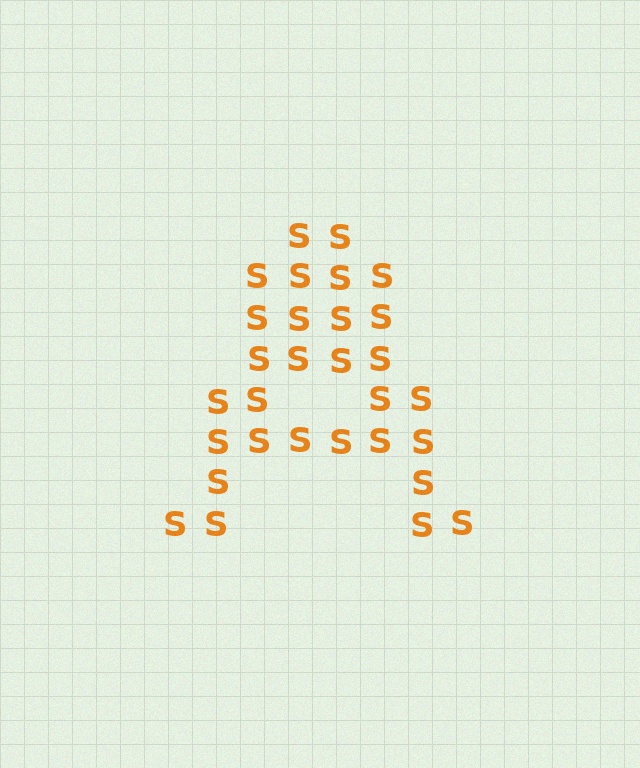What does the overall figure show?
The overall figure shows the letter A.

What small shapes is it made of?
It is made of small letter S's.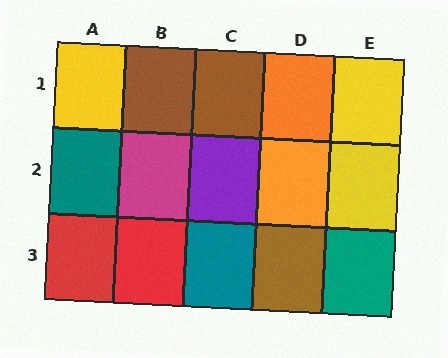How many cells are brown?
3 cells are brown.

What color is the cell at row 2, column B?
Magenta.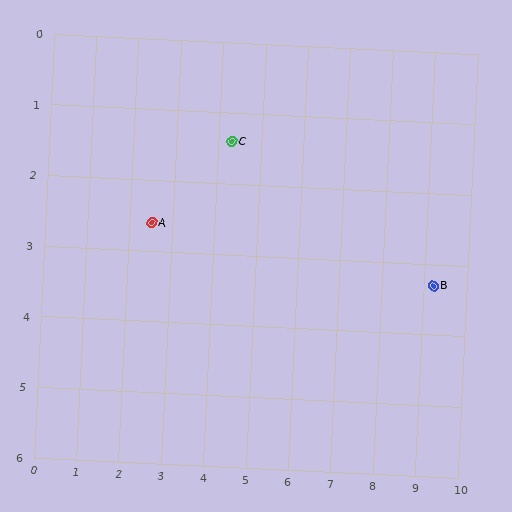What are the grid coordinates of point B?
Point B is at approximately (9.2, 3.3).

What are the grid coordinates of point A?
Point A is at approximately (2.5, 2.6).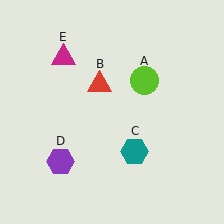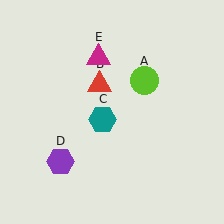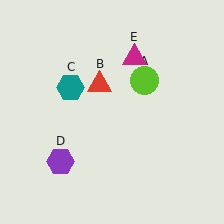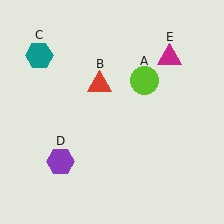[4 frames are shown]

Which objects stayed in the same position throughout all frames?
Lime circle (object A) and red triangle (object B) and purple hexagon (object D) remained stationary.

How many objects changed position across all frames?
2 objects changed position: teal hexagon (object C), magenta triangle (object E).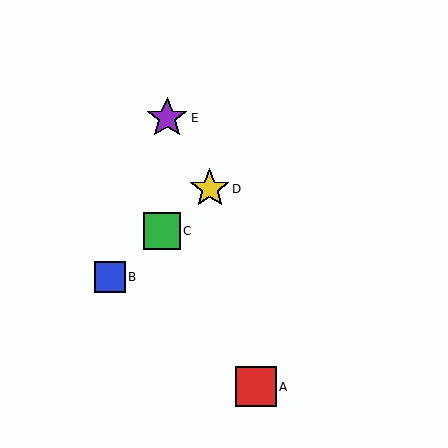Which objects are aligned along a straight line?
Objects B, C, D are aligned along a straight line.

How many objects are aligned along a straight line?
3 objects (B, C, D) are aligned along a straight line.